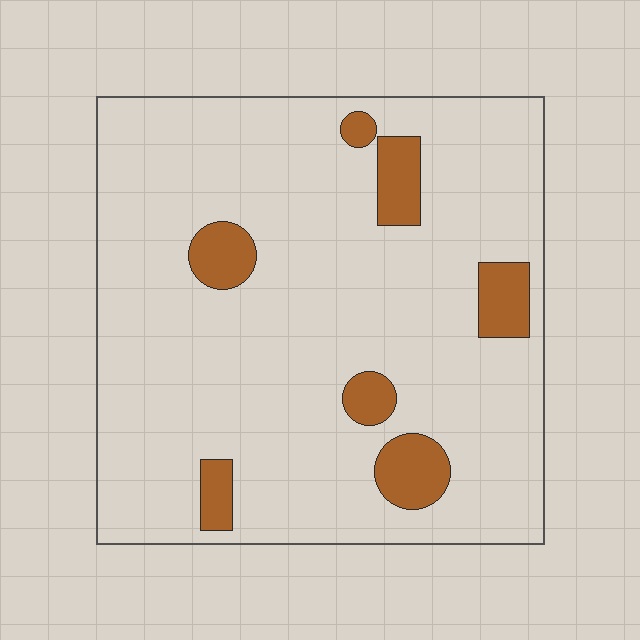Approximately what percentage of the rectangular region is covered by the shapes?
Approximately 10%.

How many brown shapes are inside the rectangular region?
7.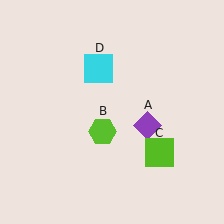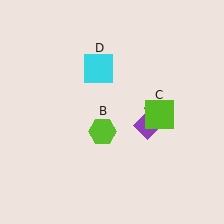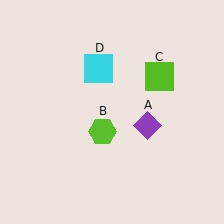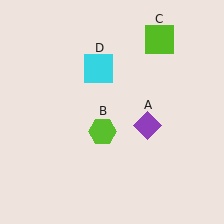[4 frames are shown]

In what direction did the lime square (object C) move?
The lime square (object C) moved up.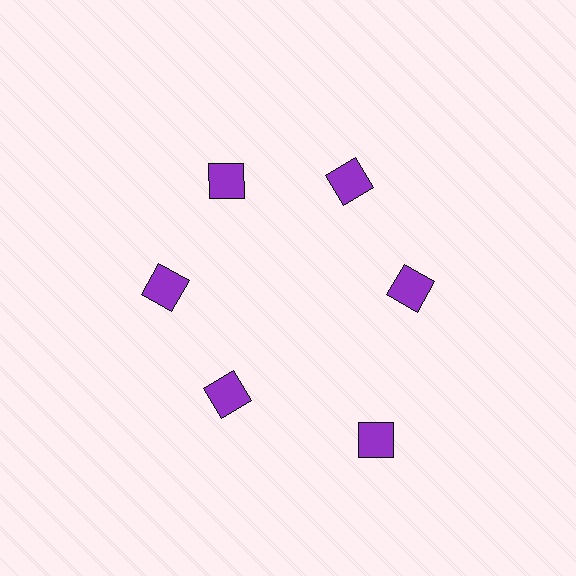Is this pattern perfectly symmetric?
No. The 6 purple squares are arranged in a ring, but one element near the 5 o'clock position is pushed outward from the center, breaking the 6-fold rotational symmetry.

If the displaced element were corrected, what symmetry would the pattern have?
It would have 6-fold rotational symmetry — the pattern would map onto itself every 60 degrees.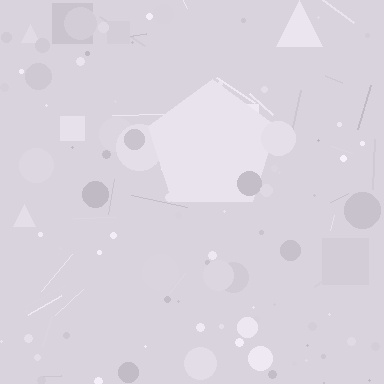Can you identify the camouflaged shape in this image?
The camouflaged shape is a pentagon.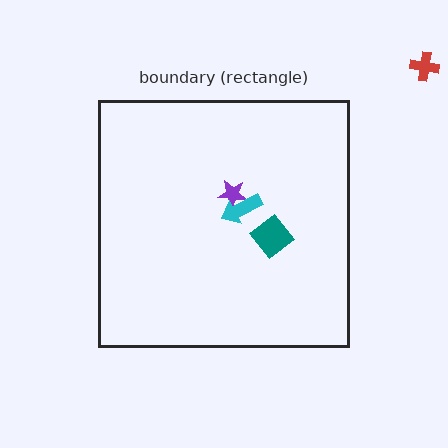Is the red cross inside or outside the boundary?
Outside.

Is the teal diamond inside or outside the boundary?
Inside.